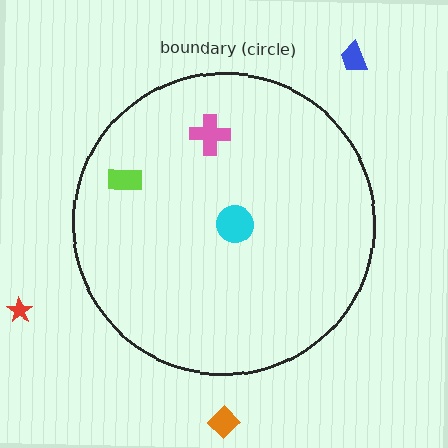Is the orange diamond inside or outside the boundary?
Outside.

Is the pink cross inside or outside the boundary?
Inside.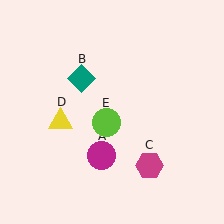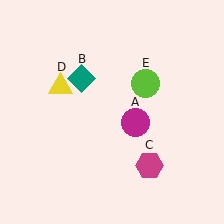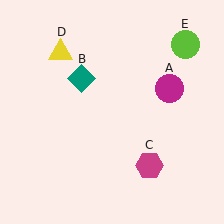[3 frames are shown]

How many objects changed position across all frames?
3 objects changed position: magenta circle (object A), yellow triangle (object D), lime circle (object E).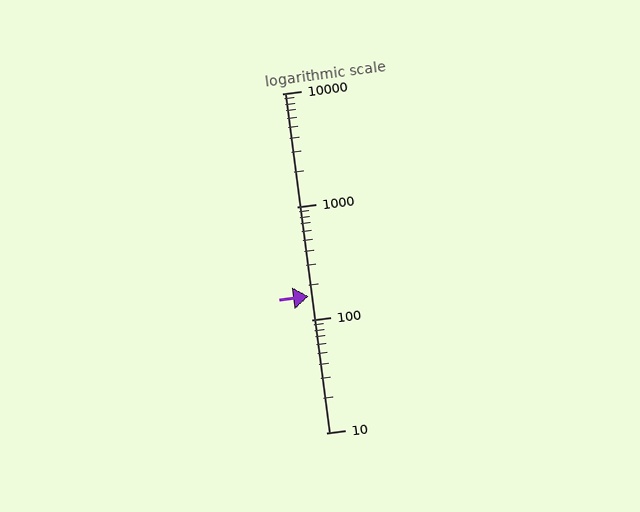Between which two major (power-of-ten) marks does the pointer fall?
The pointer is between 100 and 1000.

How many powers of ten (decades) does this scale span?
The scale spans 3 decades, from 10 to 10000.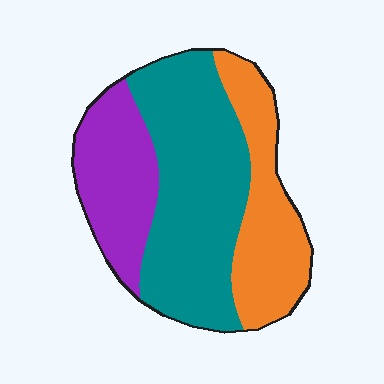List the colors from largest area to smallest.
From largest to smallest: teal, orange, purple.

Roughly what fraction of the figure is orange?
Orange takes up between a quarter and a half of the figure.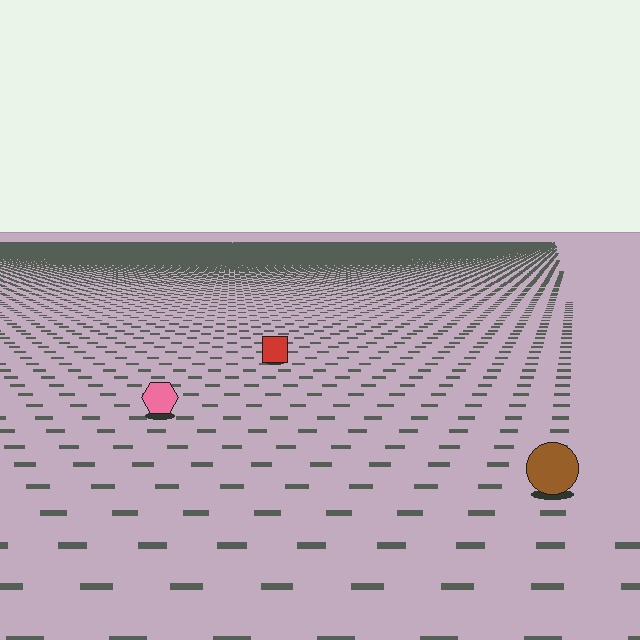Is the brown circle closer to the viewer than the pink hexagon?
Yes. The brown circle is closer — you can tell from the texture gradient: the ground texture is coarser near it.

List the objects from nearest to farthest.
From nearest to farthest: the brown circle, the pink hexagon, the red square.